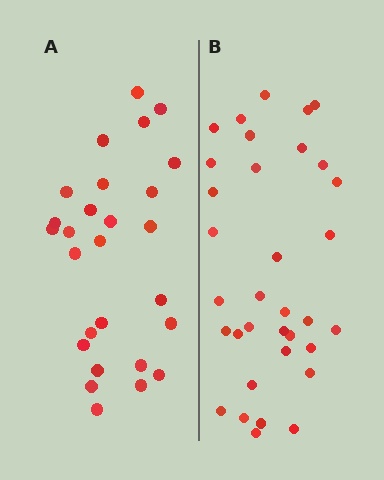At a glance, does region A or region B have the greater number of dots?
Region B (the right region) has more dots.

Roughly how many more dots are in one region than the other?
Region B has roughly 8 or so more dots than region A.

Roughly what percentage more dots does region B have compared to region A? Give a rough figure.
About 25% more.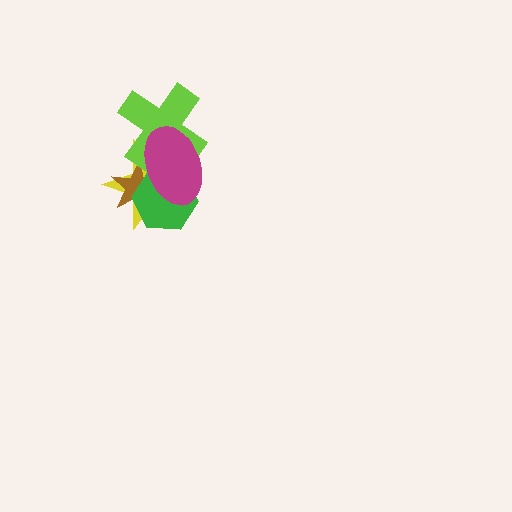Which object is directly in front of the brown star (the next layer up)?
The green hexagon is directly in front of the brown star.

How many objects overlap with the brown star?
4 objects overlap with the brown star.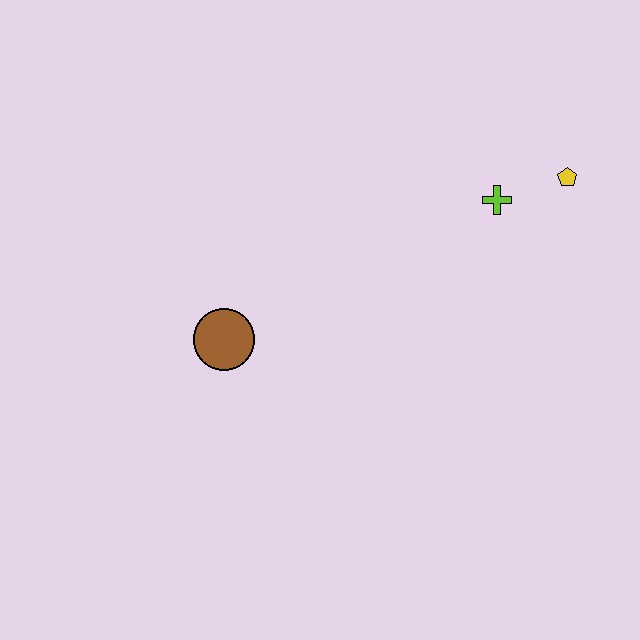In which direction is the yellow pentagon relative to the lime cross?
The yellow pentagon is to the right of the lime cross.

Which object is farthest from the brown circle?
The yellow pentagon is farthest from the brown circle.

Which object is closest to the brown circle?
The lime cross is closest to the brown circle.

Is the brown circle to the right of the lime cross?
No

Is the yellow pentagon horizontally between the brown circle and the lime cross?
No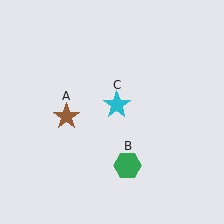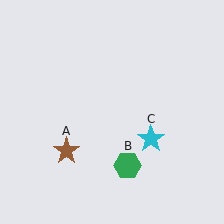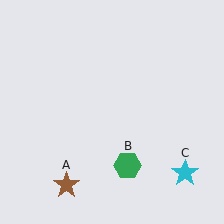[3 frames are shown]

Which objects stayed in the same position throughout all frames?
Green hexagon (object B) remained stationary.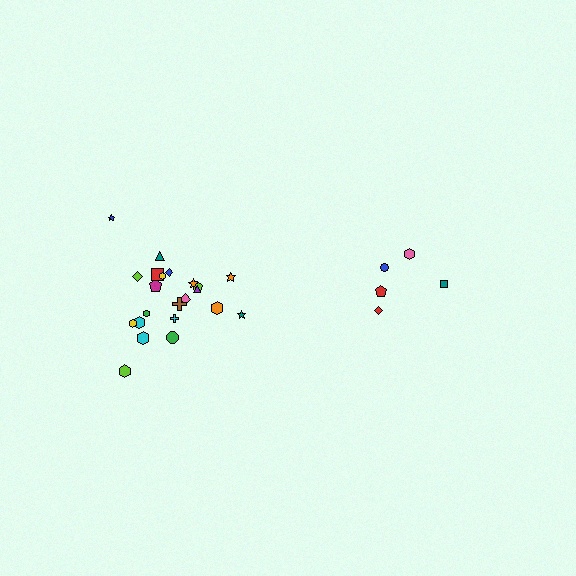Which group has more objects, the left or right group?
The left group.